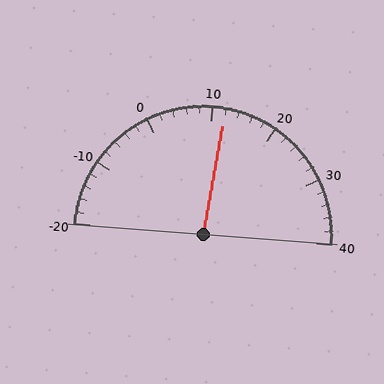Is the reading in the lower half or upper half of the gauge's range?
The reading is in the upper half of the range (-20 to 40).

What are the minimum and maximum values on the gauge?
The gauge ranges from -20 to 40.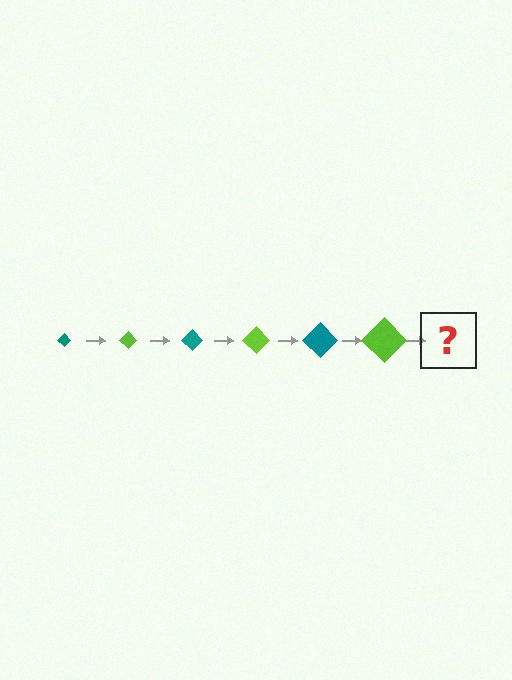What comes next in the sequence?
The next element should be a teal diamond, larger than the previous one.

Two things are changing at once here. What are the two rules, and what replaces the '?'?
The two rules are that the diamond grows larger each step and the color cycles through teal and lime. The '?' should be a teal diamond, larger than the previous one.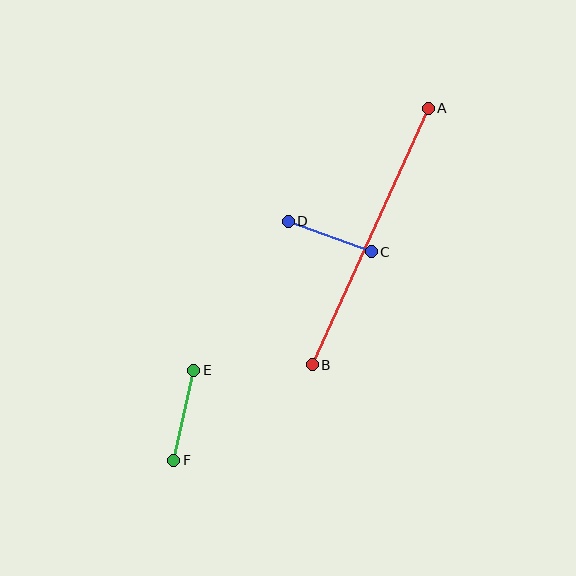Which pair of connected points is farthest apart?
Points A and B are farthest apart.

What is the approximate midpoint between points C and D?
The midpoint is at approximately (330, 237) pixels.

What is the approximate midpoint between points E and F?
The midpoint is at approximately (184, 415) pixels.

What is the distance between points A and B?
The distance is approximately 282 pixels.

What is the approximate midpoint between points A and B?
The midpoint is at approximately (370, 236) pixels.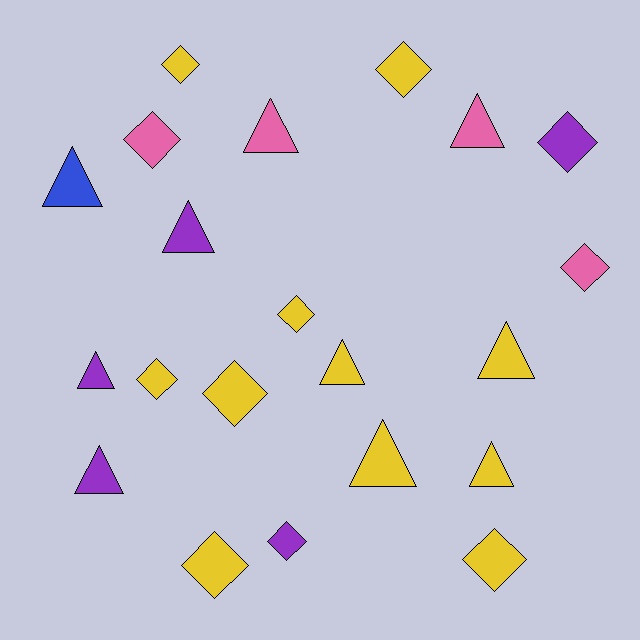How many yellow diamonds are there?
There are 7 yellow diamonds.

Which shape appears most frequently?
Diamond, with 11 objects.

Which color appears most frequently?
Yellow, with 11 objects.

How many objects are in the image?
There are 21 objects.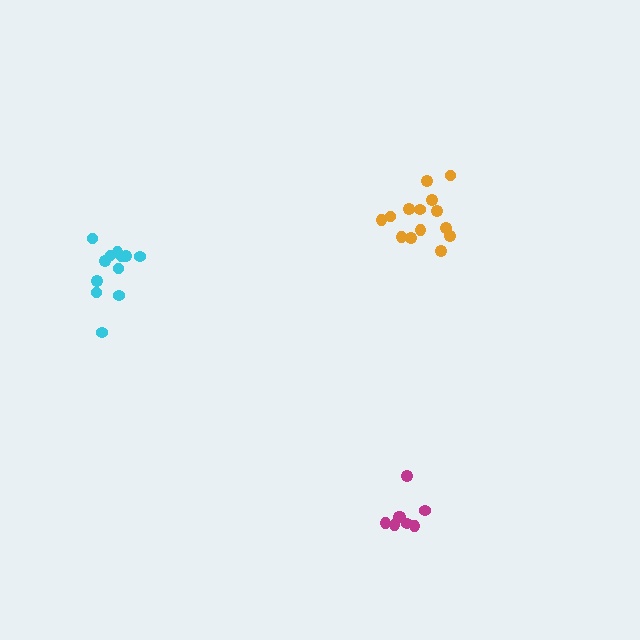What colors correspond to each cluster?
The clusters are colored: orange, magenta, cyan.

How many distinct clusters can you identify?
There are 3 distinct clusters.